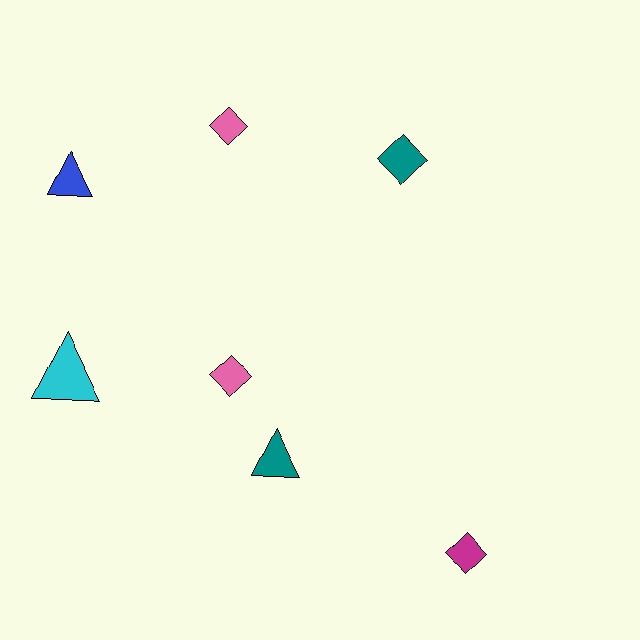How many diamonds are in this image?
There are 4 diamonds.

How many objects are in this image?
There are 7 objects.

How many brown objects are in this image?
There are no brown objects.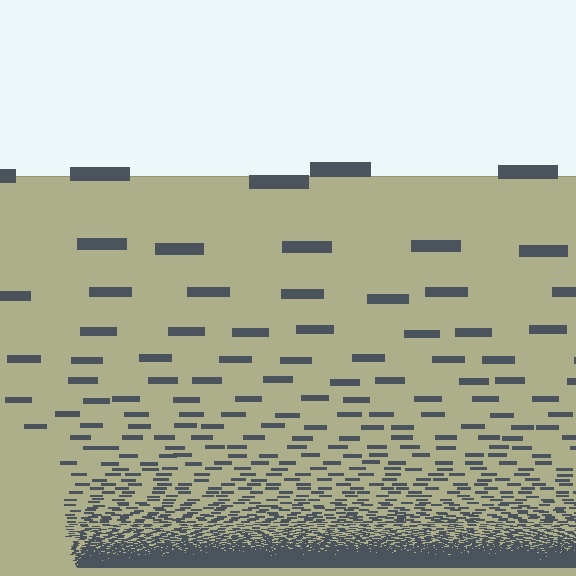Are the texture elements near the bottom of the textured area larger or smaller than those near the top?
Smaller. The gradient is inverted — elements near the bottom are smaller and denser.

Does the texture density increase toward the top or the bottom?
Density increases toward the bottom.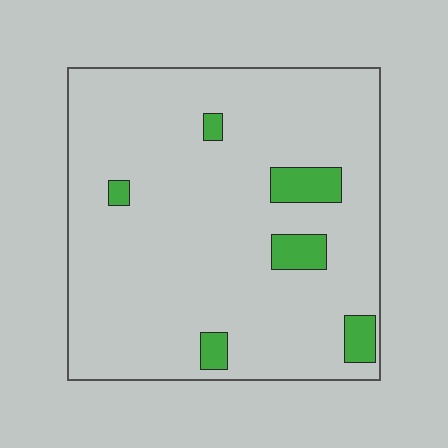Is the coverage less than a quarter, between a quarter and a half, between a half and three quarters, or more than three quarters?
Less than a quarter.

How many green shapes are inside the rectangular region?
6.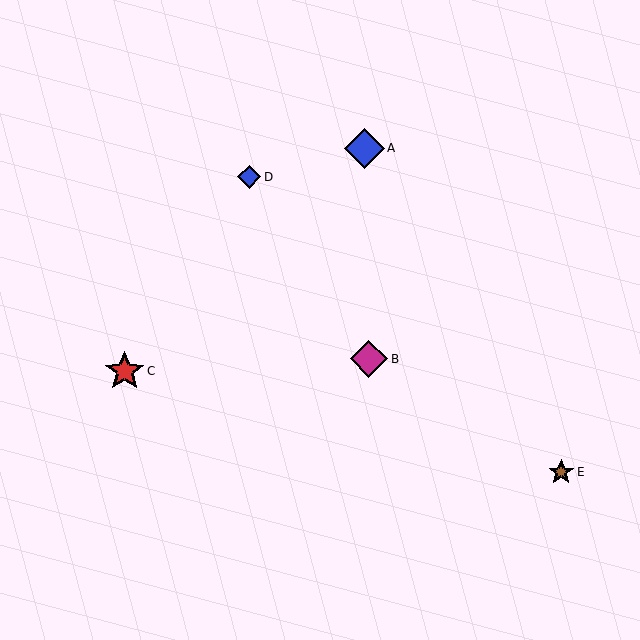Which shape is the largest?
The blue diamond (labeled A) is the largest.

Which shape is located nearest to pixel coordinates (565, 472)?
The brown star (labeled E) at (561, 472) is nearest to that location.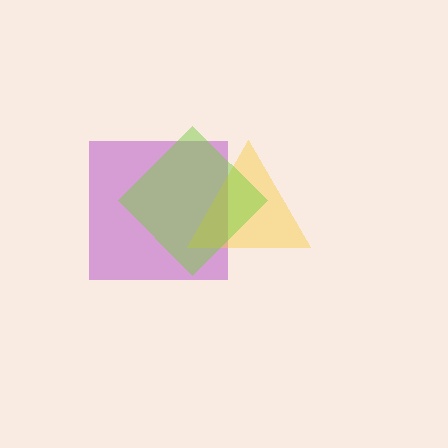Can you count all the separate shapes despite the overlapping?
Yes, there are 3 separate shapes.